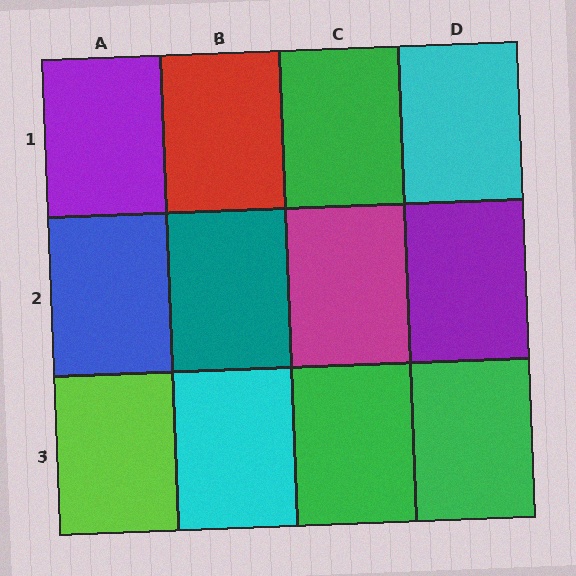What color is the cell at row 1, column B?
Red.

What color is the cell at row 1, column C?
Green.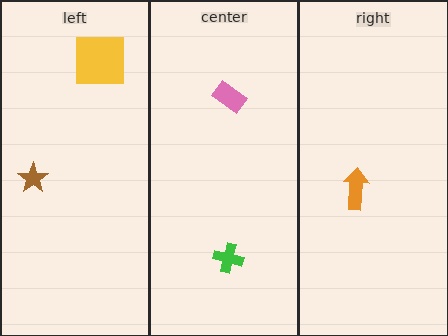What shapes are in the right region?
The orange arrow.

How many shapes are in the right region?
1.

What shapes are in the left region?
The yellow square, the brown star.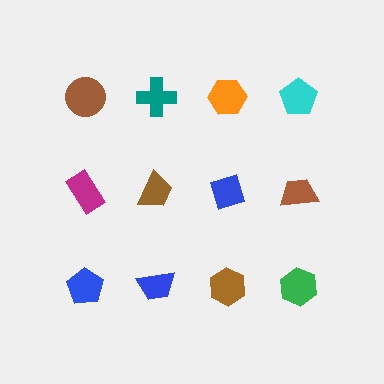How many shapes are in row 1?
4 shapes.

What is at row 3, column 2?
A blue trapezoid.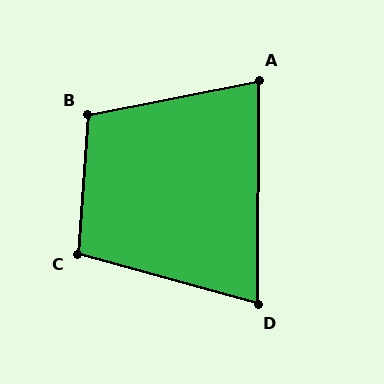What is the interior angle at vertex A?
Approximately 78 degrees (acute).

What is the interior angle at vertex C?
Approximately 102 degrees (obtuse).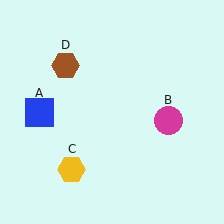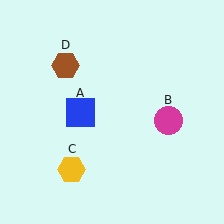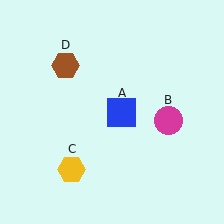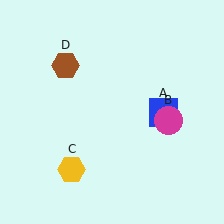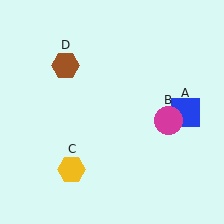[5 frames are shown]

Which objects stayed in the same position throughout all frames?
Magenta circle (object B) and yellow hexagon (object C) and brown hexagon (object D) remained stationary.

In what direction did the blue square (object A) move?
The blue square (object A) moved right.